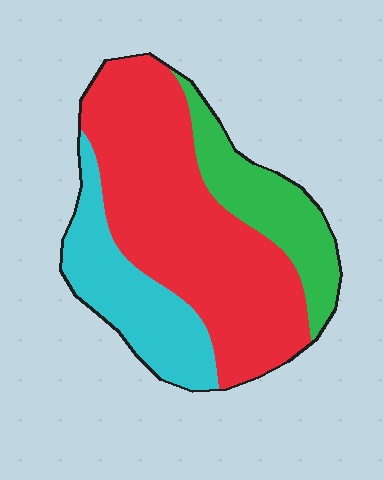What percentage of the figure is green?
Green takes up less than a quarter of the figure.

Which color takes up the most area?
Red, at roughly 55%.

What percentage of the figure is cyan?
Cyan covers roughly 25% of the figure.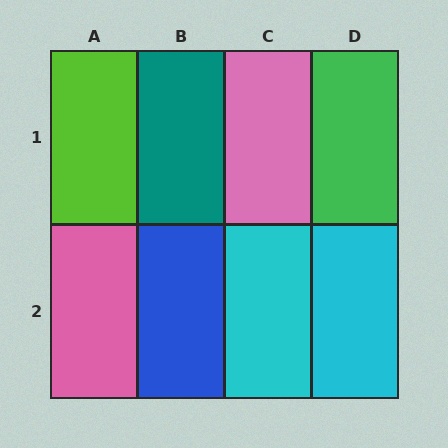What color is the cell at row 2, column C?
Cyan.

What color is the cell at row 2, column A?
Pink.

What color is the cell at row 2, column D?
Cyan.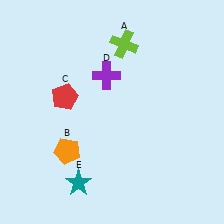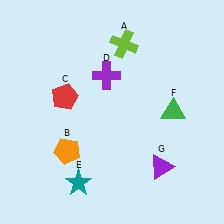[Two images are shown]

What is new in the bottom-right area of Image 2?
A purple triangle (G) was added in the bottom-right area of Image 2.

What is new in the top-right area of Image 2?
A green triangle (F) was added in the top-right area of Image 2.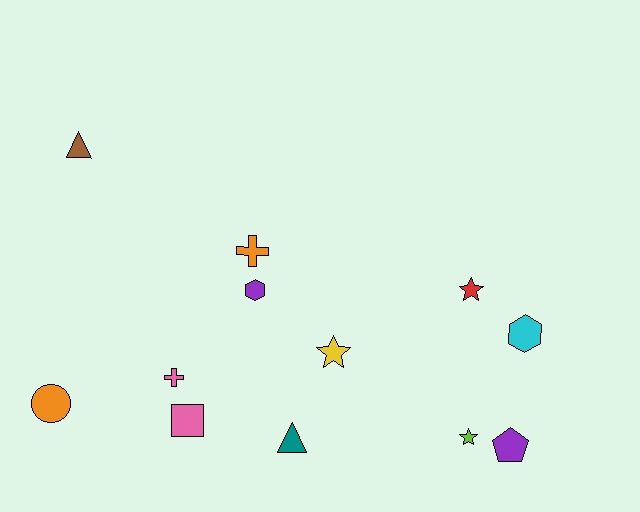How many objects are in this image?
There are 12 objects.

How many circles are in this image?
There is 1 circle.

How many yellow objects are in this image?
There is 1 yellow object.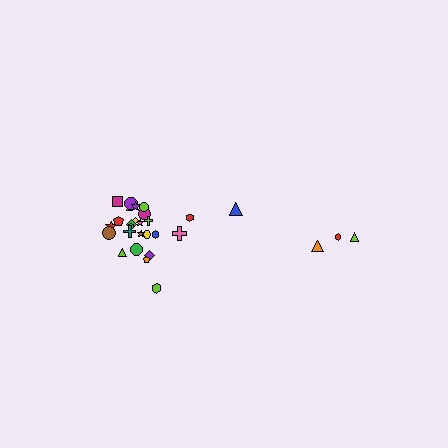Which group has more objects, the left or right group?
The left group.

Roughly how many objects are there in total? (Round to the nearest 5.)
Roughly 30 objects in total.